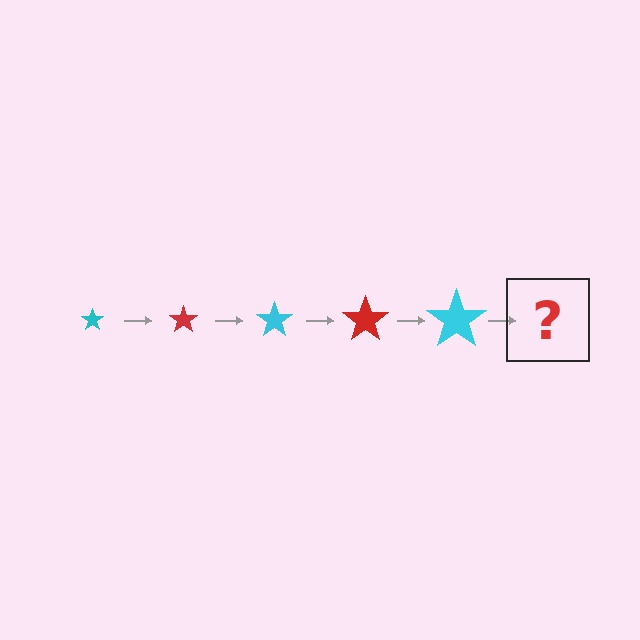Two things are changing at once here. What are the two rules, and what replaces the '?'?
The two rules are that the star grows larger each step and the color cycles through cyan and red. The '?' should be a red star, larger than the previous one.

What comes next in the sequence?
The next element should be a red star, larger than the previous one.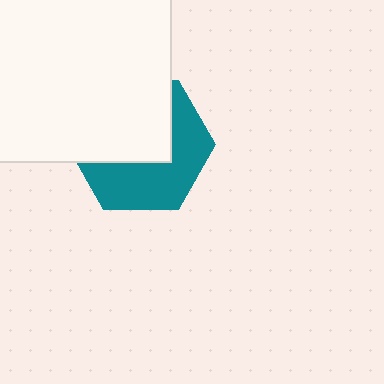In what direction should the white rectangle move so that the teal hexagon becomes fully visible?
The white rectangle should move up. That is the shortest direction to clear the overlap and leave the teal hexagon fully visible.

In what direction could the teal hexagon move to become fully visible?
The teal hexagon could move down. That would shift it out from behind the white rectangle entirely.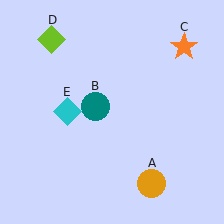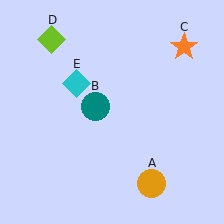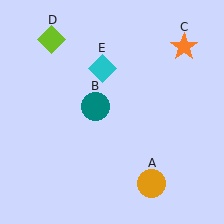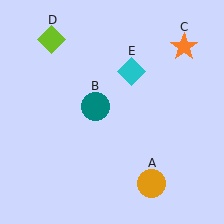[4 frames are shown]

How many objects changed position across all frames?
1 object changed position: cyan diamond (object E).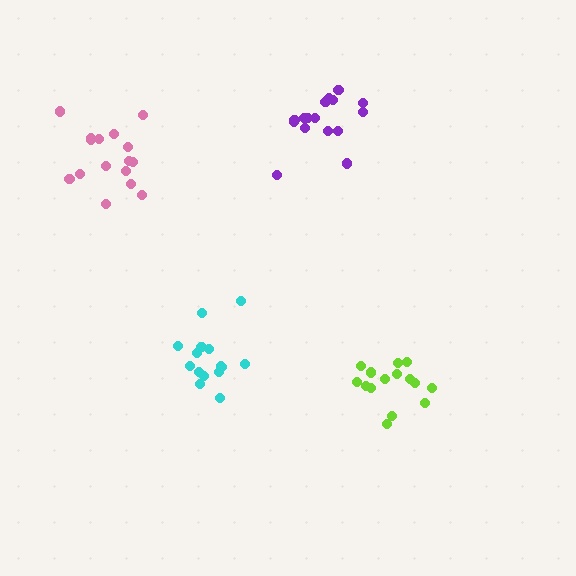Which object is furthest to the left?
The pink cluster is leftmost.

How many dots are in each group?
Group 1: 15 dots, Group 2: 15 dots, Group 3: 16 dots, Group 4: 16 dots (62 total).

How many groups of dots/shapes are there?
There are 4 groups.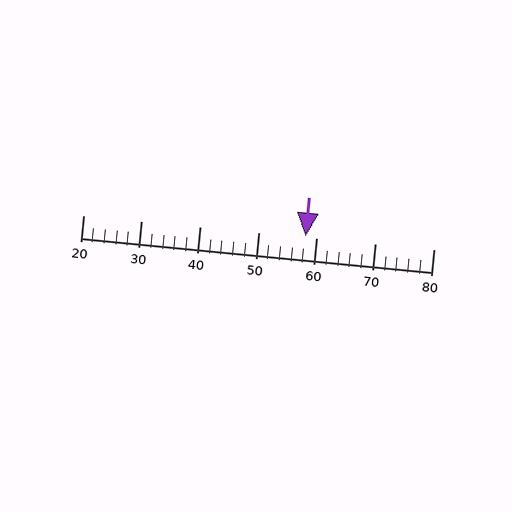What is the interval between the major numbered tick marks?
The major tick marks are spaced 10 units apart.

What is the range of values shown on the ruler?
The ruler shows values from 20 to 80.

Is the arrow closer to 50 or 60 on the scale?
The arrow is closer to 60.